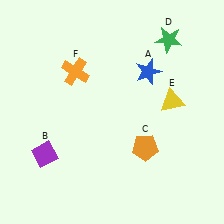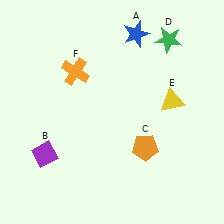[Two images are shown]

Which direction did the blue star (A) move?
The blue star (A) moved up.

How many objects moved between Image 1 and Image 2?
1 object moved between the two images.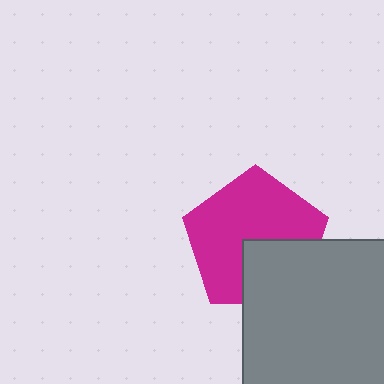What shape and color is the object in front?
The object in front is a gray square.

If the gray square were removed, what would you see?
You would see the complete magenta pentagon.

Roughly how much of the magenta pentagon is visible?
Most of it is visible (roughly 68%).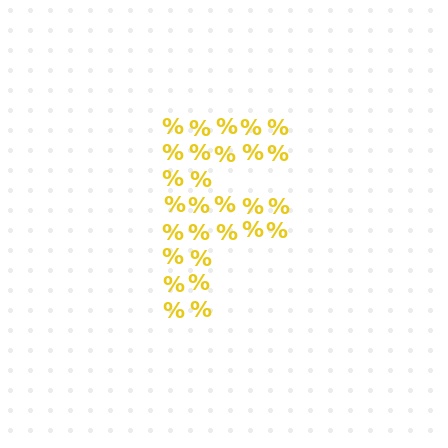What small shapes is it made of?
It is made of small percent signs.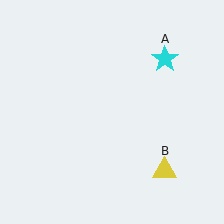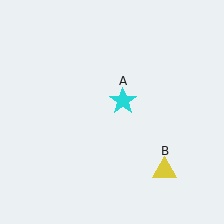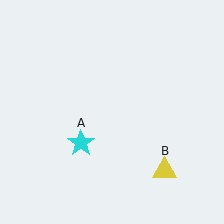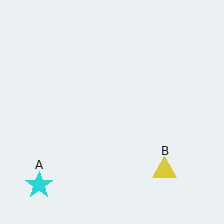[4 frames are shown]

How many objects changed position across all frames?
1 object changed position: cyan star (object A).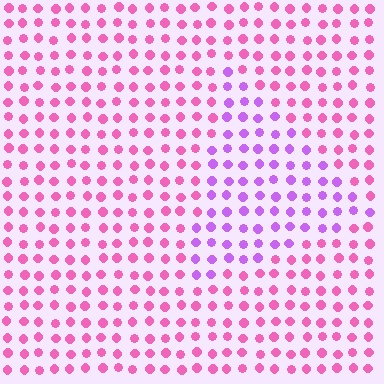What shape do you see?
I see a triangle.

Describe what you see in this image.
The image is filled with small pink elements in a uniform arrangement. A triangle-shaped region is visible where the elements are tinted to a slightly different hue, forming a subtle color boundary.